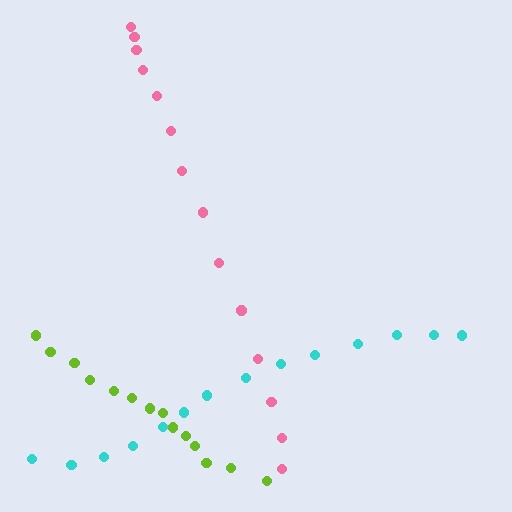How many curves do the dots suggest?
There are 3 distinct paths.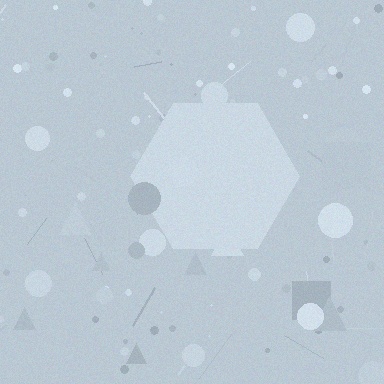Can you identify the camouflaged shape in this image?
The camouflaged shape is a hexagon.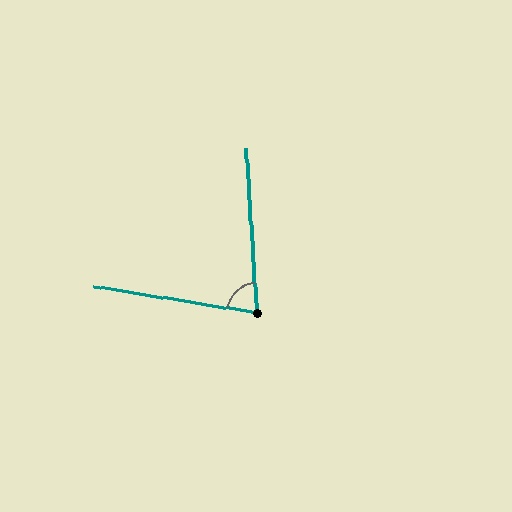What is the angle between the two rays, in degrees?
Approximately 77 degrees.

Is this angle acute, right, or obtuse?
It is acute.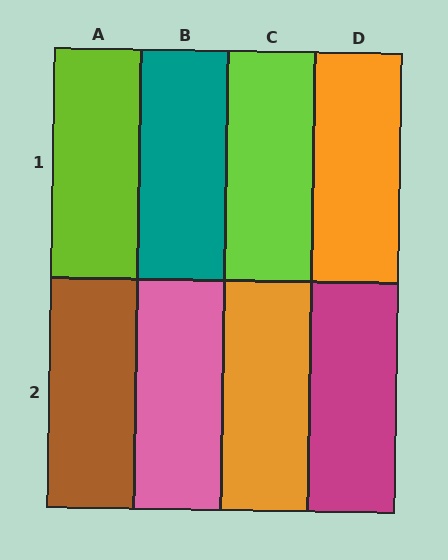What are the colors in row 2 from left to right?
Brown, pink, orange, magenta.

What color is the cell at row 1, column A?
Lime.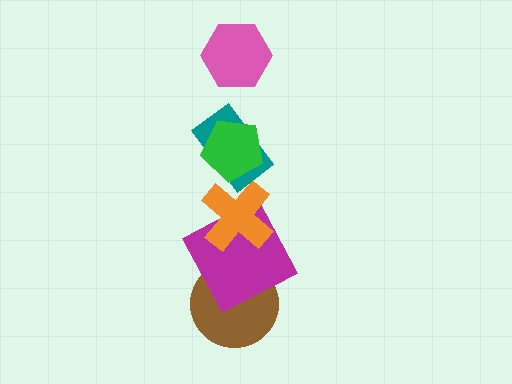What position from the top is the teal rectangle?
The teal rectangle is 3rd from the top.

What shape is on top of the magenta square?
The orange cross is on top of the magenta square.